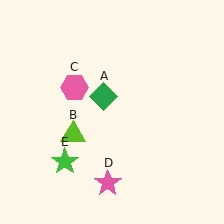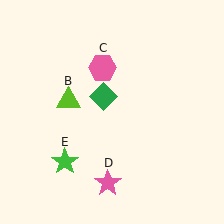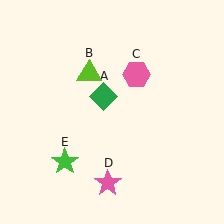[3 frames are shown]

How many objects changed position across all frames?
2 objects changed position: lime triangle (object B), pink hexagon (object C).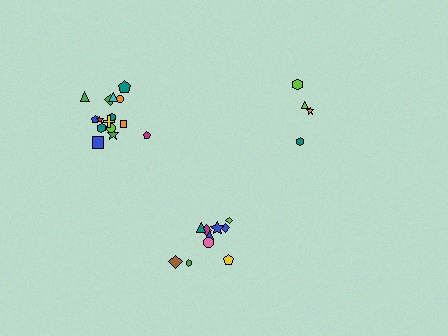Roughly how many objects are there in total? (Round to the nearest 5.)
Roughly 30 objects in total.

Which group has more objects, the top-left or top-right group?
The top-left group.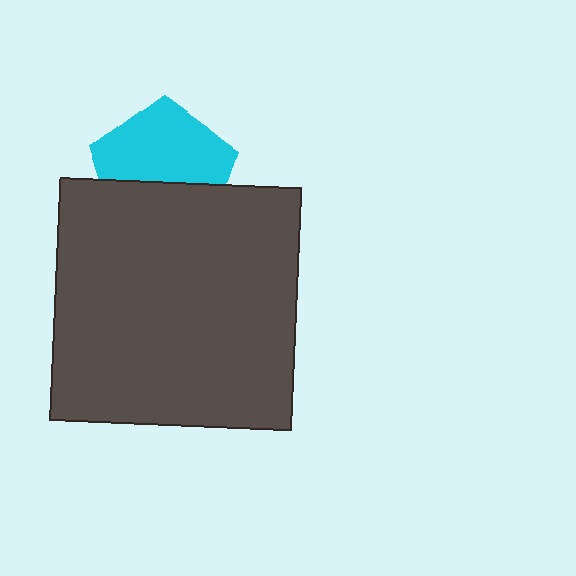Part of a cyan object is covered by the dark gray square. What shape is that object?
It is a pentagon.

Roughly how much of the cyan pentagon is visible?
About half of it is visible (roughly 58%).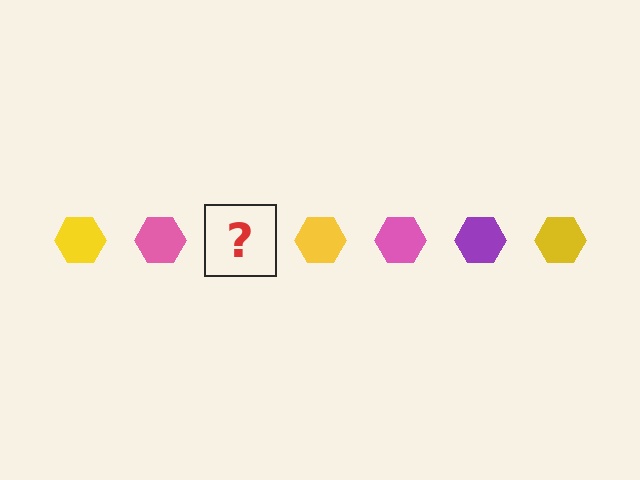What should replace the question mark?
The question mark should be replaced with a purple hexagon.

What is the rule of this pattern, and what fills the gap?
The rule is that the pattern cycles through yellow, pink, purple hexagons. The gap should be filled with a purple hexagon.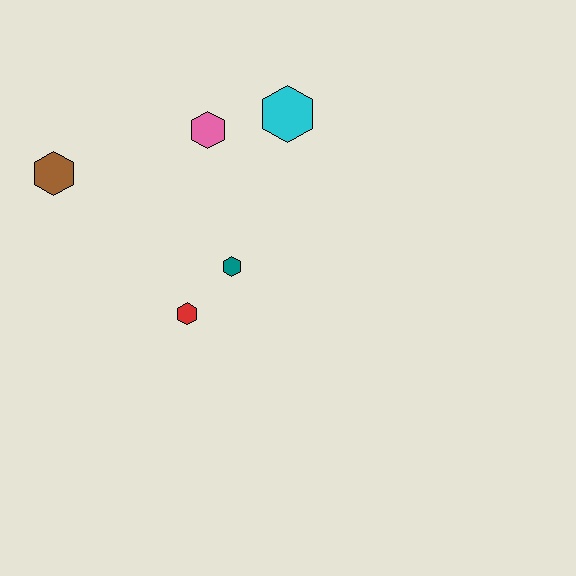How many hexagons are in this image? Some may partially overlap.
There are 5 hexagons.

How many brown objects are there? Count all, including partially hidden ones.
There is 1 brown object.